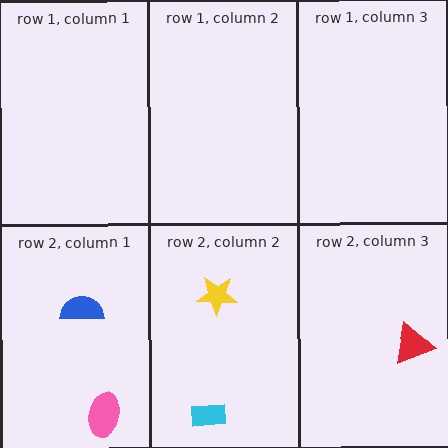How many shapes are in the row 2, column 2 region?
2.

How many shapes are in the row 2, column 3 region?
1.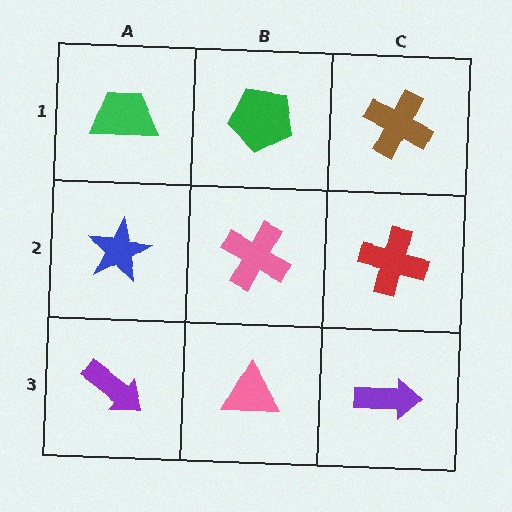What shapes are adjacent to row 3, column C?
A red cross (row 2, column C), a pink triangle (row 3, column B).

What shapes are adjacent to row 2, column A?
A green trapezoid (row 1, column A), a purple arrow (row 3, column A), a pink cross (row 2, column B).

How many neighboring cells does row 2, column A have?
3.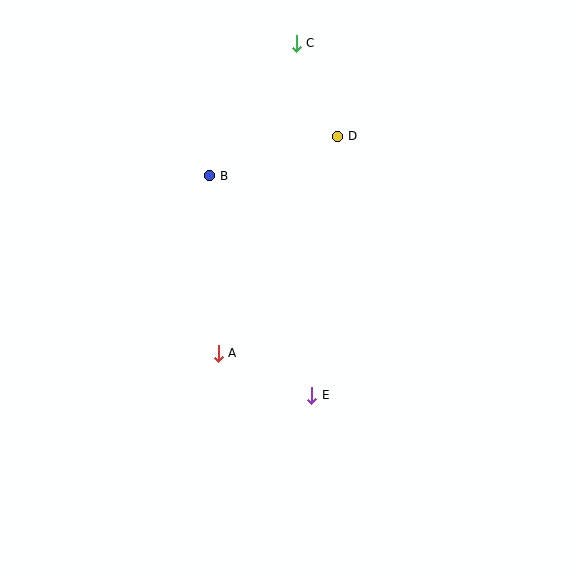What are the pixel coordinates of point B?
Point B is at (210, 176).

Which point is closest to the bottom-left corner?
Point A is closest to the bottom-left corner.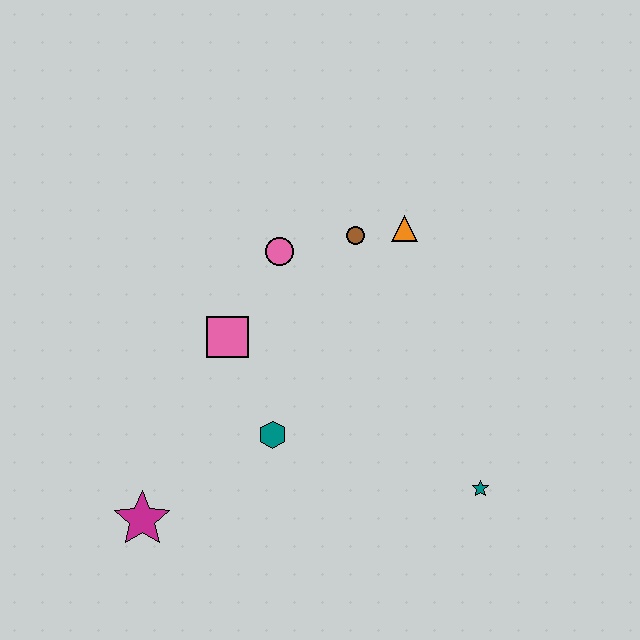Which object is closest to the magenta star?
The teal hexagon is closest to the magenta star.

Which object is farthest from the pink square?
The teal star is farthest from the pink square.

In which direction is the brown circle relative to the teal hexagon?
The brown circle is above the teal hexagon.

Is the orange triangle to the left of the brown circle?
No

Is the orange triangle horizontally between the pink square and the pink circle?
No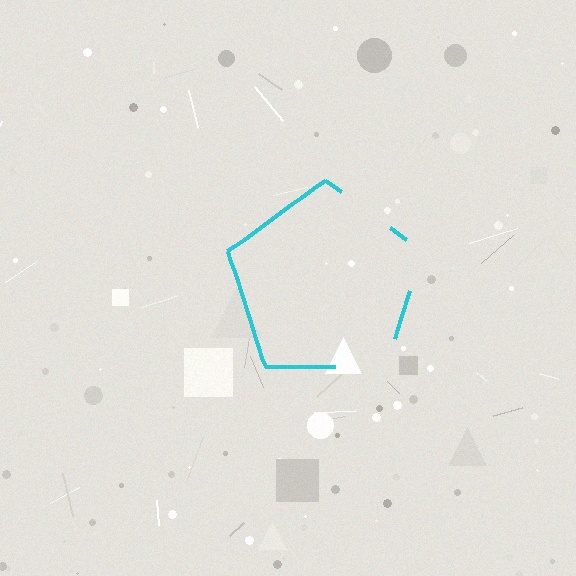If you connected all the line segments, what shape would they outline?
They would outline a pentagon.